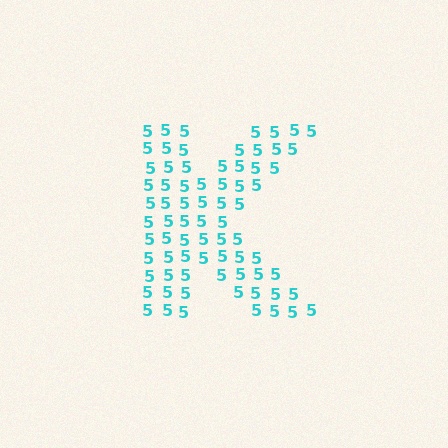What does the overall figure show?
The overall figure shows the letter K.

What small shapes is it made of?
It is made of small digit 5's.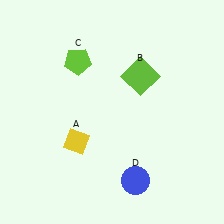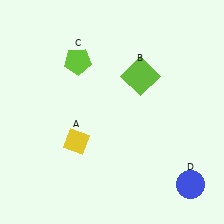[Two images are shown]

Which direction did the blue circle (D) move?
The blue circle (D) moved right.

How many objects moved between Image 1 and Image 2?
1 object moved between the two images.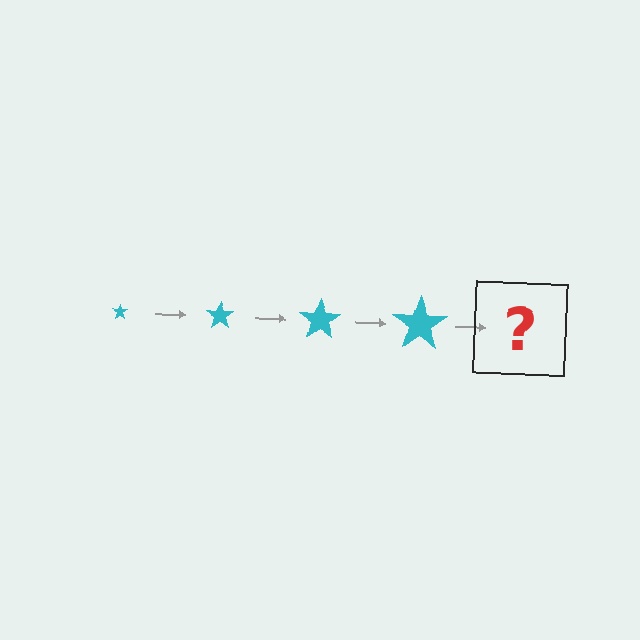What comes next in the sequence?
The next element should be a cyan star, larger than the previous one.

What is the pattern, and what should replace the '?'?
The pattern is that the star gets progressively larger each step. The '?' should be a cyan star, larger than the previous one.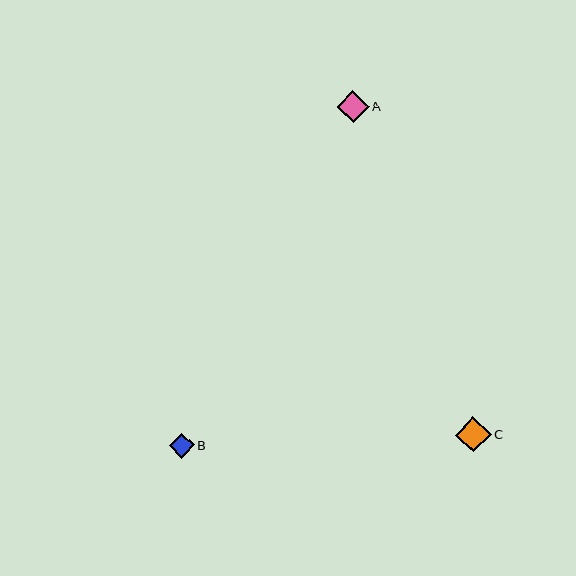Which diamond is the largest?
Diamond C is the largest with a size of approximately 36 pixels.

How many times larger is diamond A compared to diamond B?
Diamond A is approximately 1.3 times the size of diamond B.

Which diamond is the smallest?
Diamond B is the smallest with a size of approximately 25 pixels.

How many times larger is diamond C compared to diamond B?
Diamond C is approximately 1.4 times the size of diamond B.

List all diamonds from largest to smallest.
From largest to smallest: C, A, B.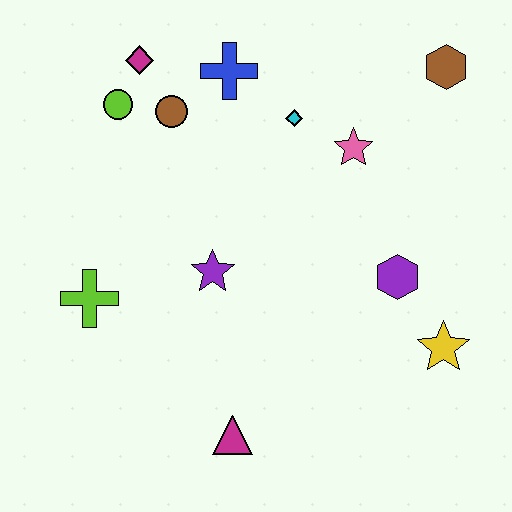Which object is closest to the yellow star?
The purple hexagon is closest to the yellow star.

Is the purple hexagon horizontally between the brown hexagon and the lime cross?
Yes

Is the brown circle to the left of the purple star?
Yes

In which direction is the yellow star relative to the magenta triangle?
The yellow star is to the right of the magenta triangle.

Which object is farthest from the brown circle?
The yellow star is farthest from the brown circle.